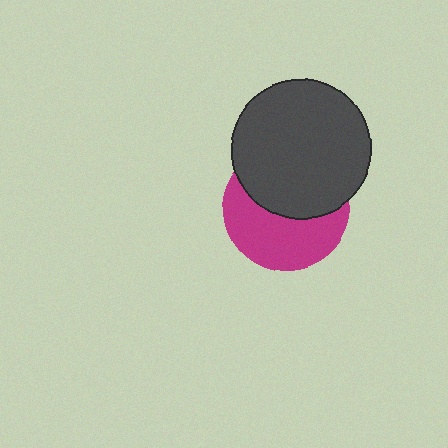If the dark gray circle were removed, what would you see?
You would see the complete magenta circle.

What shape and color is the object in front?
The object in front is a dark gray circle.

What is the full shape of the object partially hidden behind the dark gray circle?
The partially hidden object is a magenta circle.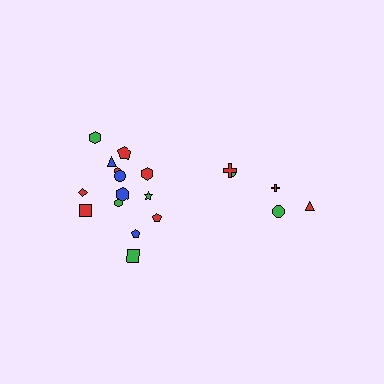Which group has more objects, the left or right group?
The left group.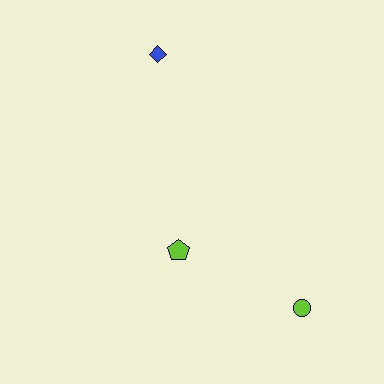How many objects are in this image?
There are 3 objects.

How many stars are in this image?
There are no stars.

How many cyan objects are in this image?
There are no cyan objects.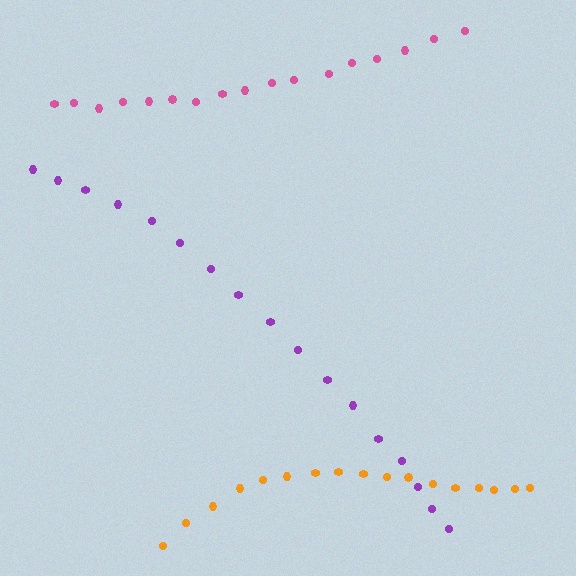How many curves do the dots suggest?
There are 3 distinct paths.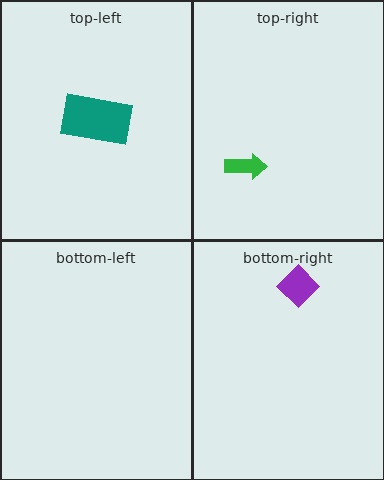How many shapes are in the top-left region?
1.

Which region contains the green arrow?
The top-right region.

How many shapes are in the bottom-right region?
1.